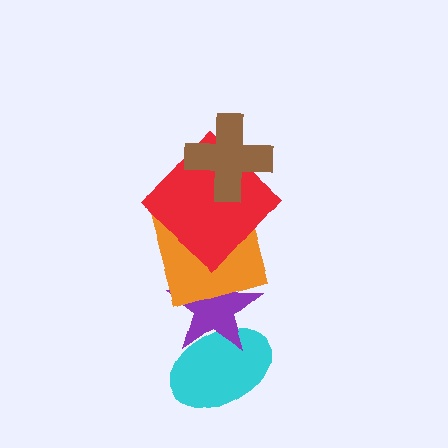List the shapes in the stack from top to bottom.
From top to bottom: the brown cross, the red diamond, the orange square, the purple star, the cyan ellipse.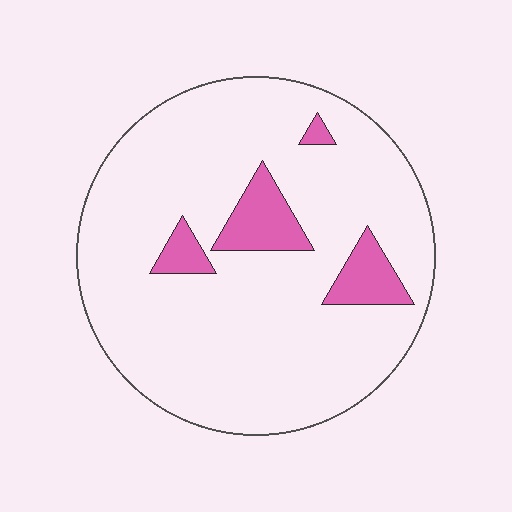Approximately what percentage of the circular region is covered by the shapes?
Approximately 10%.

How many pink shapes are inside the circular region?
4.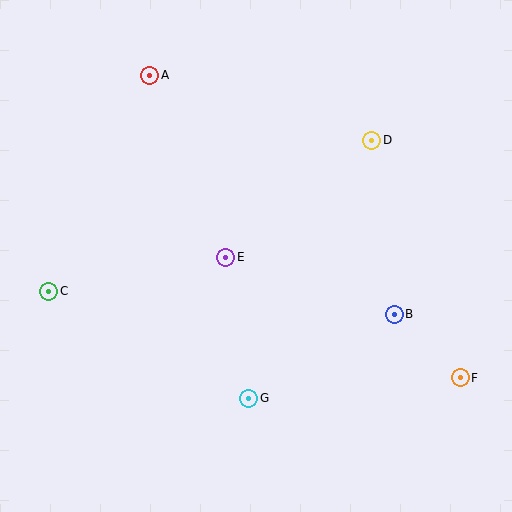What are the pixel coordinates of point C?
Point C is at (49, 291).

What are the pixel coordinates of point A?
Point A is at (150, 75).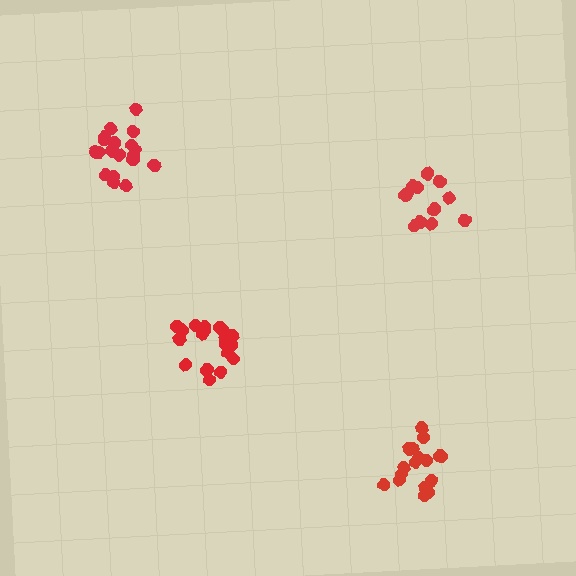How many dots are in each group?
Group 1: 14 dots, Group 2: 19 dots, Group 3: 19 dots, Group 4: 18 dots (70 total).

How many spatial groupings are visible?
There are 4 spatial groupings.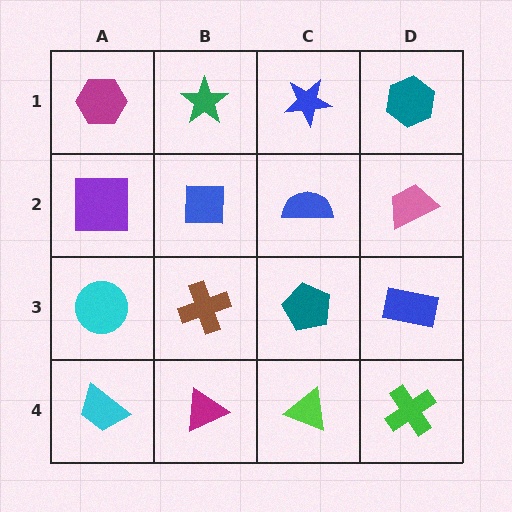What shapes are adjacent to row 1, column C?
A blue semicircle (row 2, column C), a green star (row 1, column B), a teal hexagon (row 1, column D).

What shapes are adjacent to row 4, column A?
A cyan circle (row 3, column A), a magenta triangle (row 4, column B).